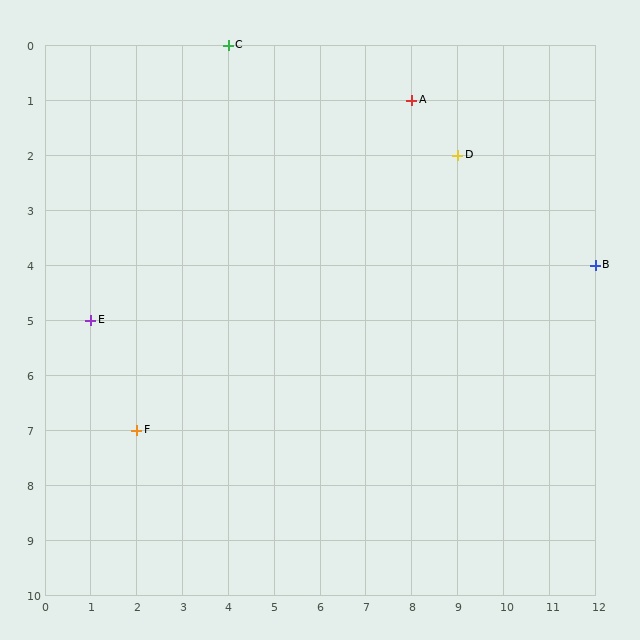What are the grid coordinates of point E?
Point E is at grid coordinates (1, 5).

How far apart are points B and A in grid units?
Points B and A are 4 columns and 3 rows apart (about 5.0 grid units diagonally).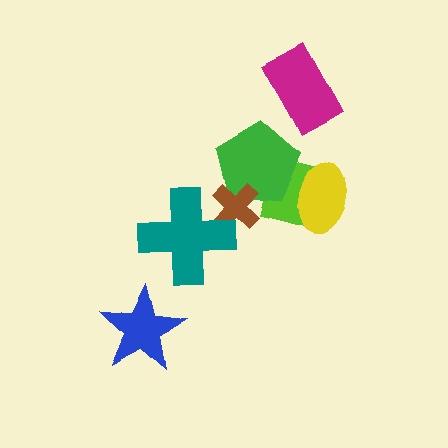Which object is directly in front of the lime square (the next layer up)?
The yellow ellipse is directly in front of the lime square.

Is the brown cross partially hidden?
Yes, it is partially covered by another shape.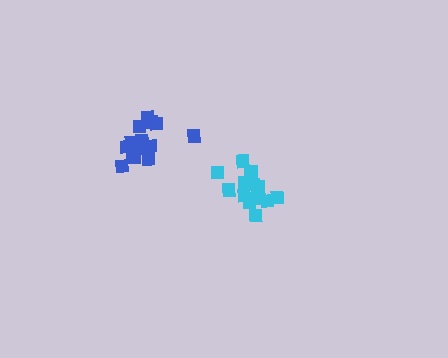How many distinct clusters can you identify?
There are 2 distinct clusters.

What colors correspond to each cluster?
The clusters are colored: blue, cyan.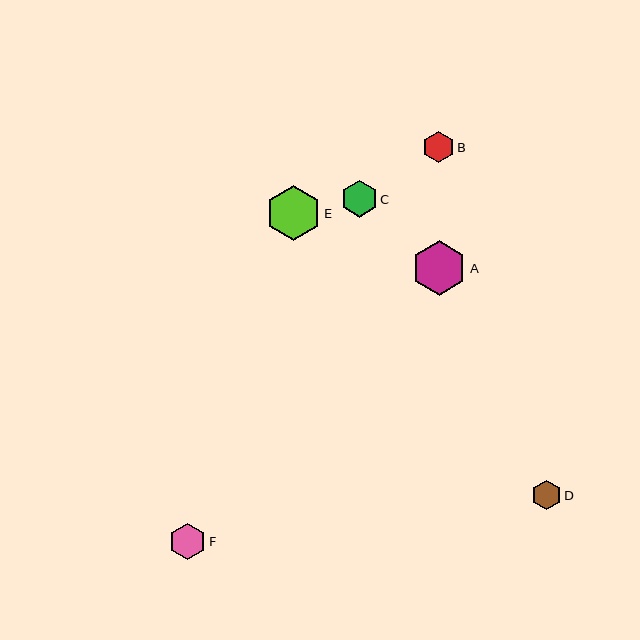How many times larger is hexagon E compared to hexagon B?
Hexagon E is approximately 1.7 times the size of hexagon B.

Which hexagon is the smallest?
Hexagon D is the smallest with a size of approximately 29 pixels.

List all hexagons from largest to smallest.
From largest to smallest: E, A, F, C, B, D.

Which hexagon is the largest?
Hexagon E is the largest with a size of approximately 55 pixels.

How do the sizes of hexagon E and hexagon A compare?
Hexagon E and hexagon A are approximately the same size.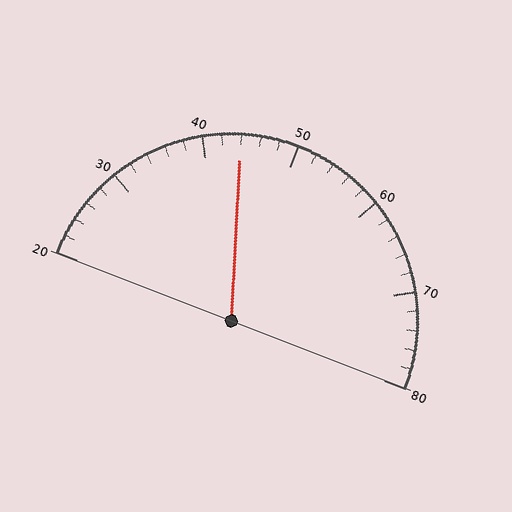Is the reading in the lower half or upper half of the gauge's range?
The reading is in the lower half of the range (20 to 80).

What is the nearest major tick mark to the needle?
The nearest major tick mark is 40.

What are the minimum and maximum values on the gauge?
The gauge ranges from 20 to 80.